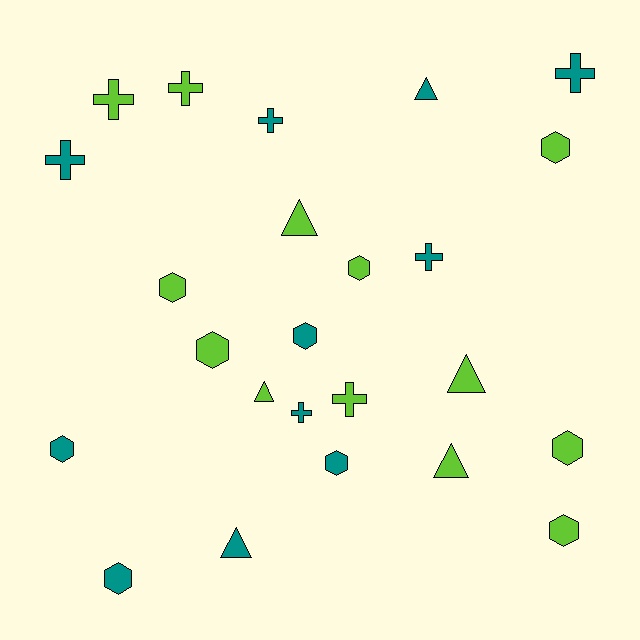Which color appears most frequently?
Lime, with 13 objects.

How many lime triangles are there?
There are 4 lime triangles.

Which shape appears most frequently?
Hexagon, with 10 objects.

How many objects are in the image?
There are 24 objects.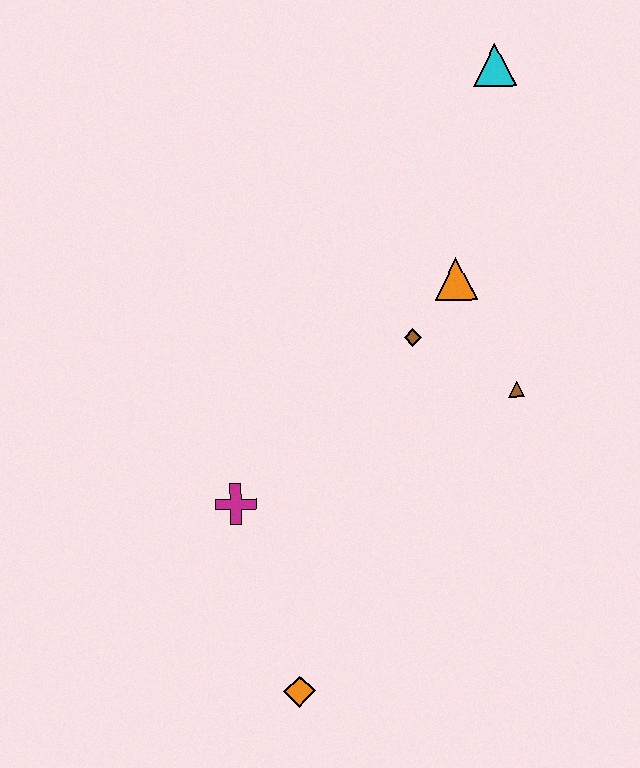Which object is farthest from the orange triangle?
The orange diamond is farthest from the orange triangle.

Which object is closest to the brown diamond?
The orange triangle is closest to the brown diamond.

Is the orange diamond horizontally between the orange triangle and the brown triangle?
No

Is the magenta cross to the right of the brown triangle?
No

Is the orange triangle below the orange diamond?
No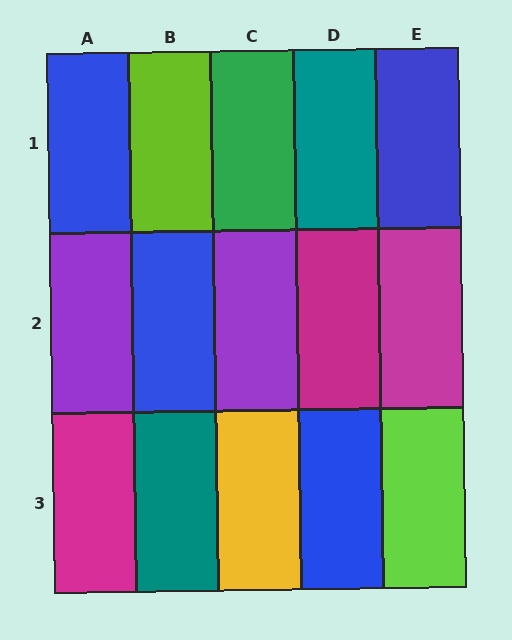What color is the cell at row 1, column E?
Blue.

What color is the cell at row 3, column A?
Magenta.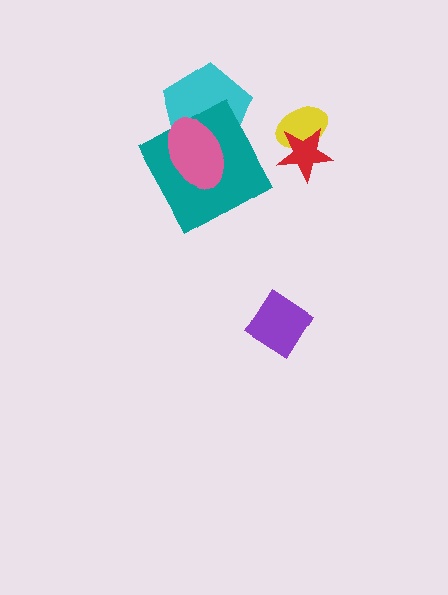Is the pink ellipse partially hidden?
No, no other shape covers it.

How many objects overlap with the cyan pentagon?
2 objects overlap with the cyan pentagon.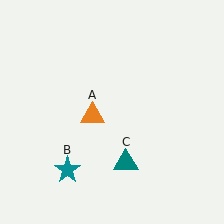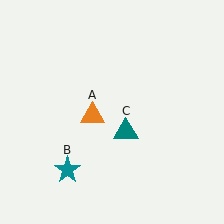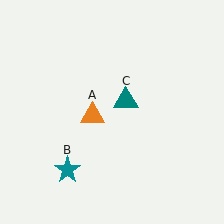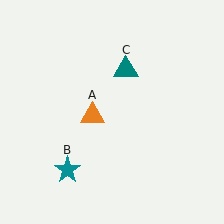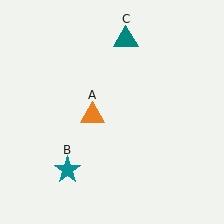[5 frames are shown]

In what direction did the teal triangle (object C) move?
The teal triangle (object C) moved up.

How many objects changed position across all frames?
1 object changed position: teal triangle (object C).